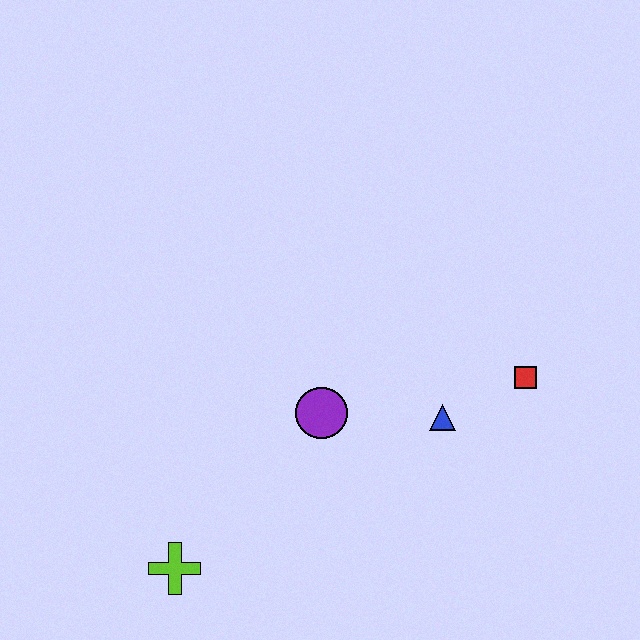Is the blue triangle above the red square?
No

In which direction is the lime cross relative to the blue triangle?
The lime cross is to the left of the blue triangle.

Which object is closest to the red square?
The blue triangle is closest to the red square.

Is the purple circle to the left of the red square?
Yes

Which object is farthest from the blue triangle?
The lime cross is farthest from the blue triangle.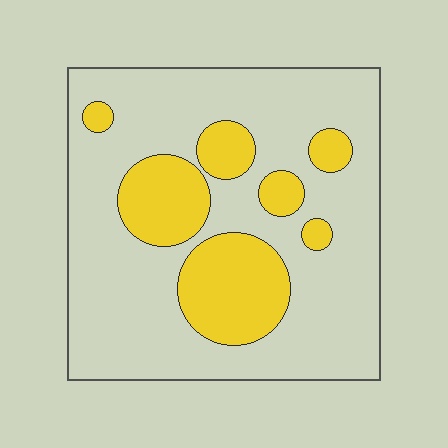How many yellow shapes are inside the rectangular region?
7.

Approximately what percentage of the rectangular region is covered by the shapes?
Approximately 25%.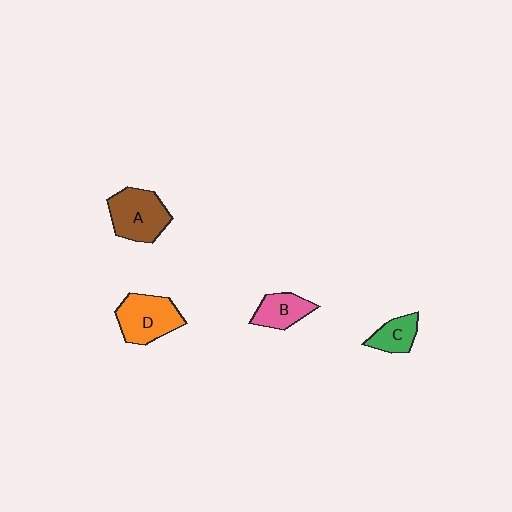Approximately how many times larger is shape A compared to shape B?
Approximately 1.6 times.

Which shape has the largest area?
Shape A (brown).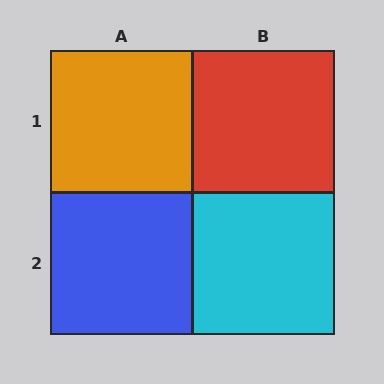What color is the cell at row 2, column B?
Cyan.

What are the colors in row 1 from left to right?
Orange, red.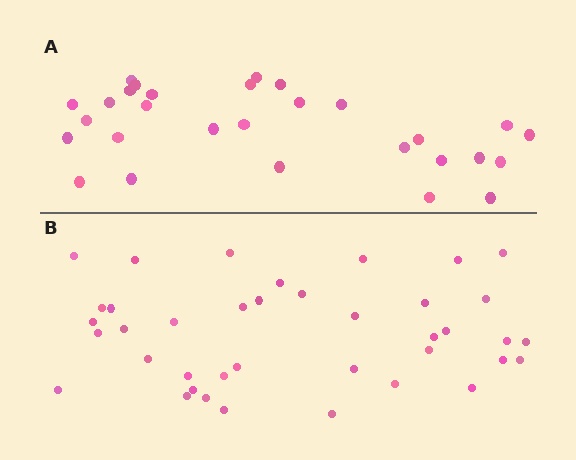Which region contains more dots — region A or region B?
Region B (the bottom region) has more dots.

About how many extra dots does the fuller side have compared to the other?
Region B has roughly 10 or so more dots than region A.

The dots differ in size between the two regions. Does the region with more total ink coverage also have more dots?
No. Region A has more total ink coverage because its dots are larger, but region B actually contains more individual dots. Total area can be misleading — the number of items is what matters here.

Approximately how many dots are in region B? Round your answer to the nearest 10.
About 40 dots. (The exact count is 39, which rounds to 40.)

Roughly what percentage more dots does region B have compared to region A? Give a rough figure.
About 35% more.